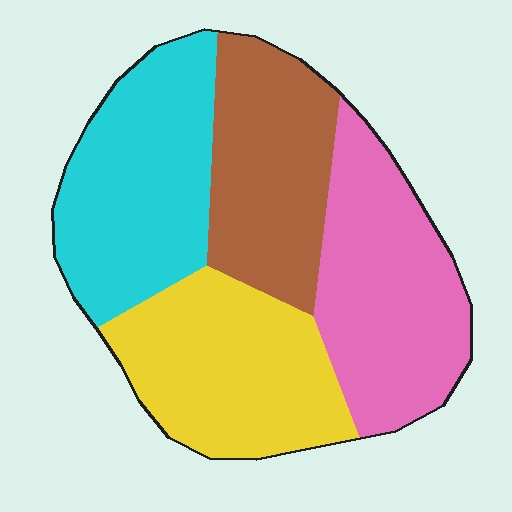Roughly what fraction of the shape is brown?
Brown takes up about one fifth (1/5) of the shape.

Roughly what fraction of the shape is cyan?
Cyan covers 26% of the shape.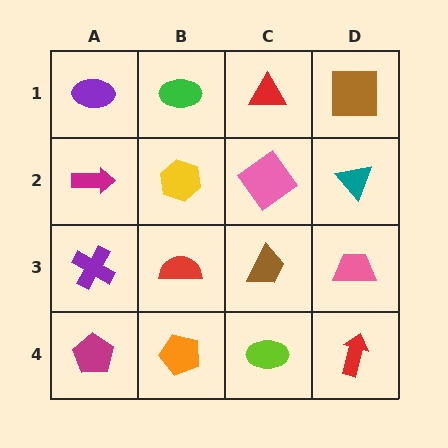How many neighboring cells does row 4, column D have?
2.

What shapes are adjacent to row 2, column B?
A green ellipse (row 1, column B), a red semicircle (row 3, column B), a magenta arrow (row 2, column A), a pink diamond (row 2, column C).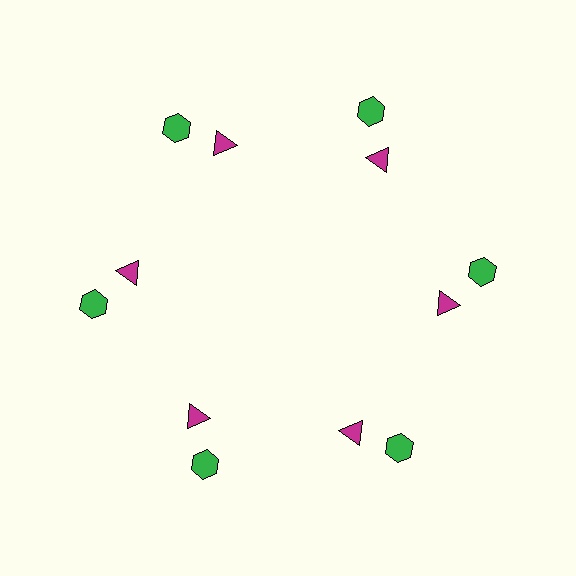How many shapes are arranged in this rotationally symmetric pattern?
There are 12 shapes, arranged in 6 groups of 2.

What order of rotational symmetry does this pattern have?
This pattern has 6-fold rotational symmetry.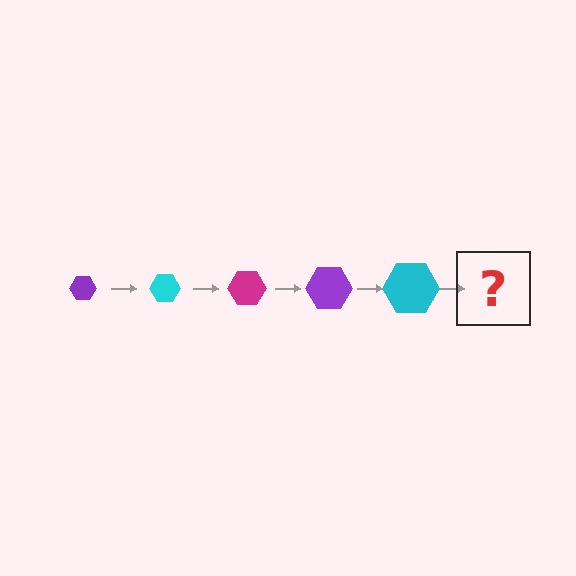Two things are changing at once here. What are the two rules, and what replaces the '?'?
The two rules are that the hexagon grows larger each step and the color cycles through purple, cyan, and magenta. The '?' should be a magenta hexagon, larger than the previous one.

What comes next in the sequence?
The next element should be a magenta hexagon, larger than the previous one.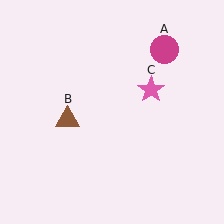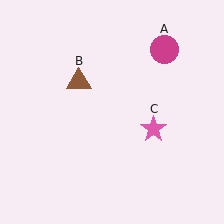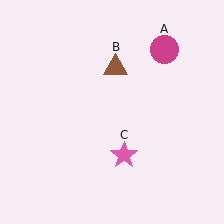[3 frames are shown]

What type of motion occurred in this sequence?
The brown triangle (object B), pink star (object C) rotated clockwise around the center of the scene.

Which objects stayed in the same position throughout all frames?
Magenta circle (object A) remained stationary.